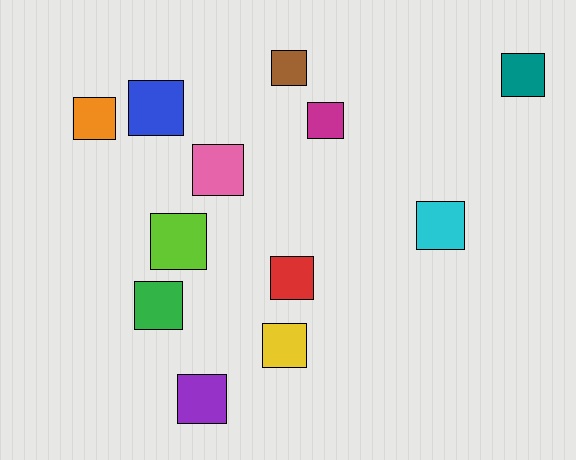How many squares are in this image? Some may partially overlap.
There are 12 squares.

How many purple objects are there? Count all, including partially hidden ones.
There is 1 purple object.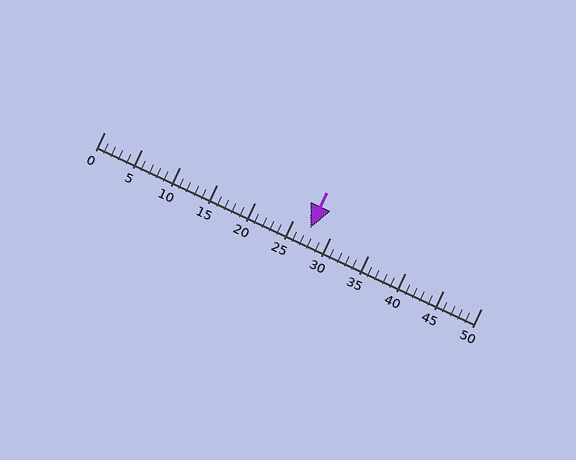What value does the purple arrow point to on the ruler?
The purple arrow points to approximately 27.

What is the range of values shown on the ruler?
The ruler shows values from 0 to 50.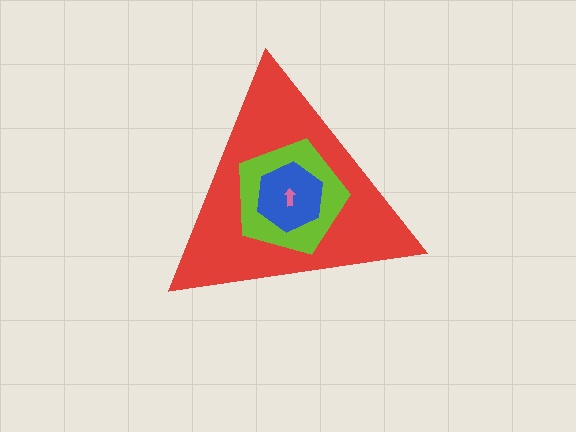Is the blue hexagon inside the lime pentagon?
Yes.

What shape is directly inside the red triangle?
The lime pentagon.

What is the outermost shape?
The red triangle.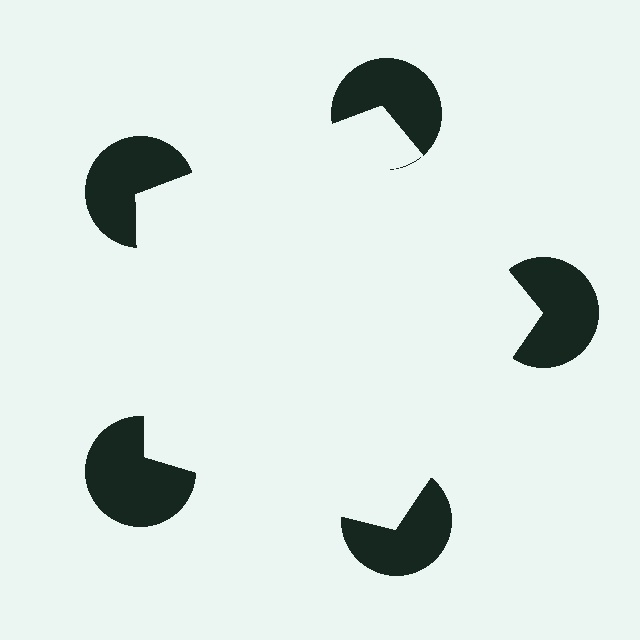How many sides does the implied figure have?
5 sides.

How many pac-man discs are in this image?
There are 5 — one at each vertex of the illusory pentagon.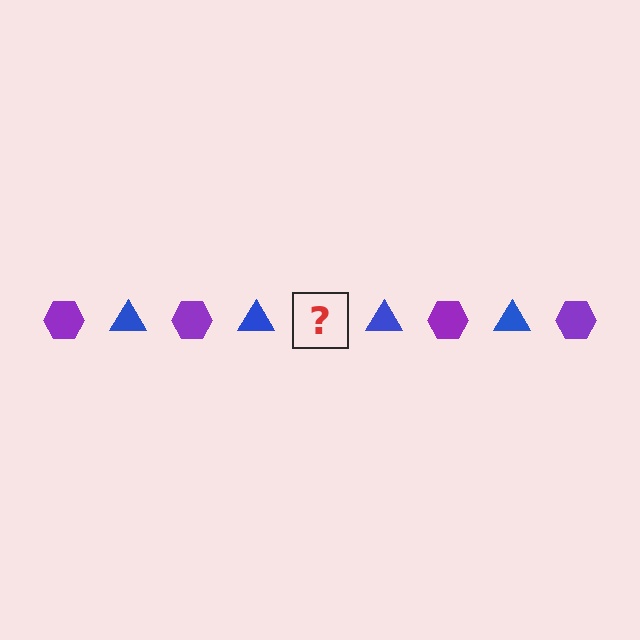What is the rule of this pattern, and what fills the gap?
The rule is that the pattern alternates between purple hexagon and blue triangle. The gap should be filled with a purple hexagon.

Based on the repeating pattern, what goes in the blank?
The blank should be a purple hexagon.